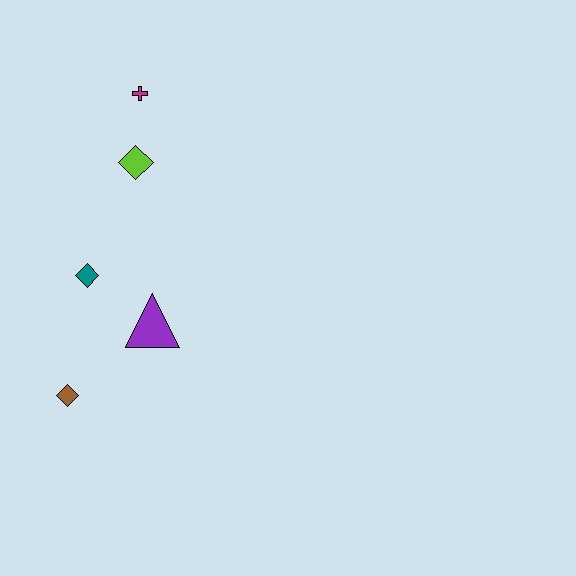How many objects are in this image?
There are 5 objects.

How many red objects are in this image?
There are no red objects.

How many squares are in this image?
There are no squares.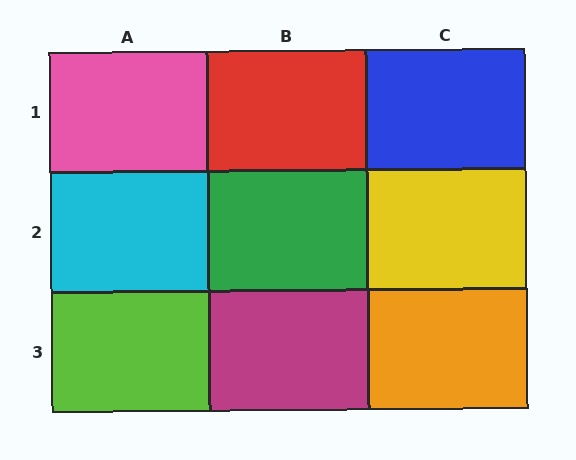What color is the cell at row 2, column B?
Green.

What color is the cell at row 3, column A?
Lime.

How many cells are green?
1 cell is green.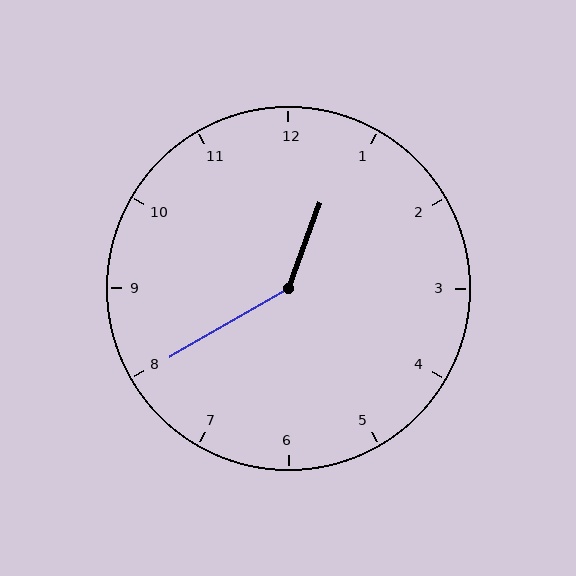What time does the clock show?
12:40.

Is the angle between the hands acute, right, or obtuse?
It is obtuse.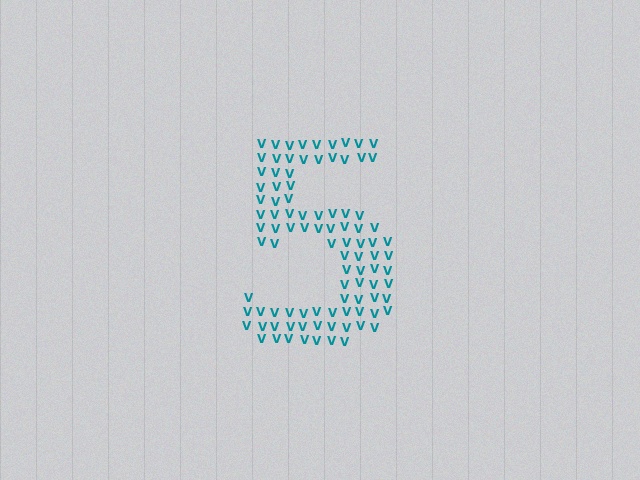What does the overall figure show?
The overall figure shows the digit 5.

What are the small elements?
The small elements are letter V's.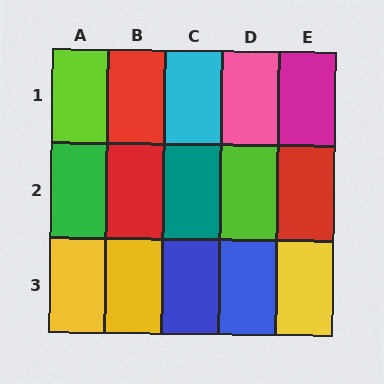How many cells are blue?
2 cells are blue.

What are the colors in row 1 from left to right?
Lime, red, cyan, pink, magenta.